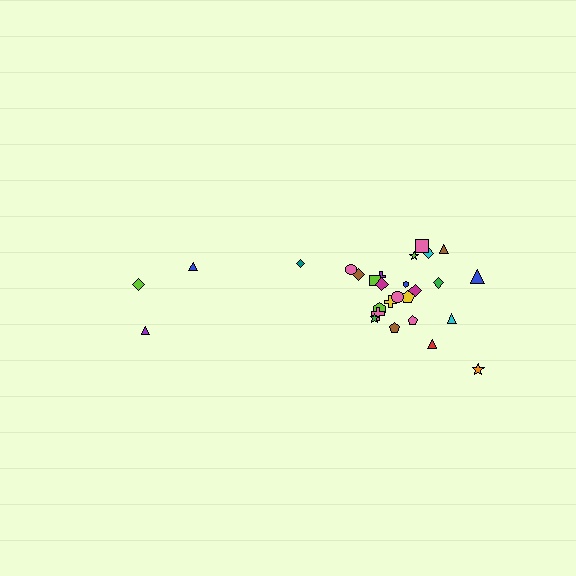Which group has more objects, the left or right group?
The right group.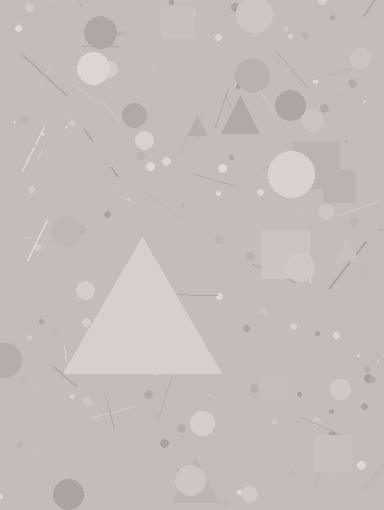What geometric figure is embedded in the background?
A triangle is embedded in the background.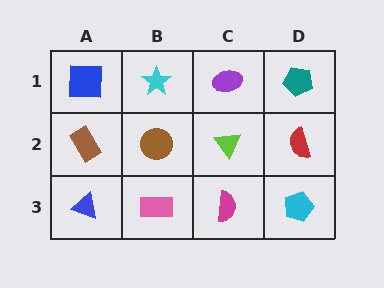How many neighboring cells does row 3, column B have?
3.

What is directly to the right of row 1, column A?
A cyan star.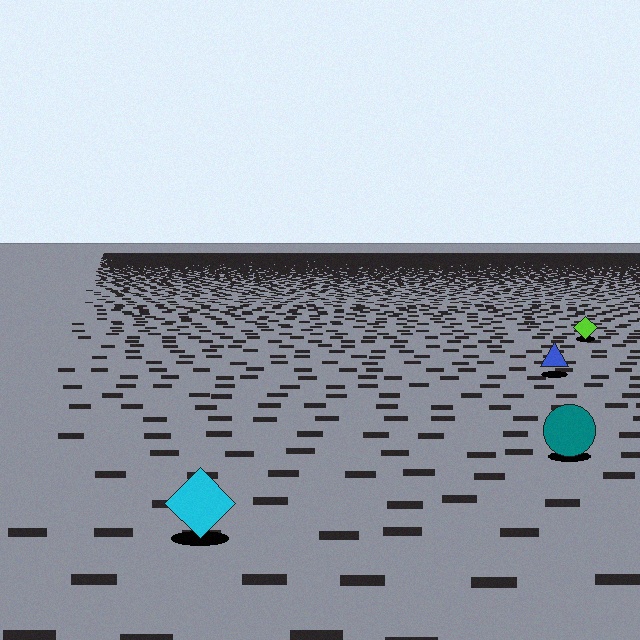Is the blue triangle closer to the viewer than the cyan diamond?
No. The cyan diamond is closer — you can tell from the texture gradient: the ground texture is coarser near it.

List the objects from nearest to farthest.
From nearest to farthest: the cyan diamond, the teal circle, the blue triangle, the lime diamond.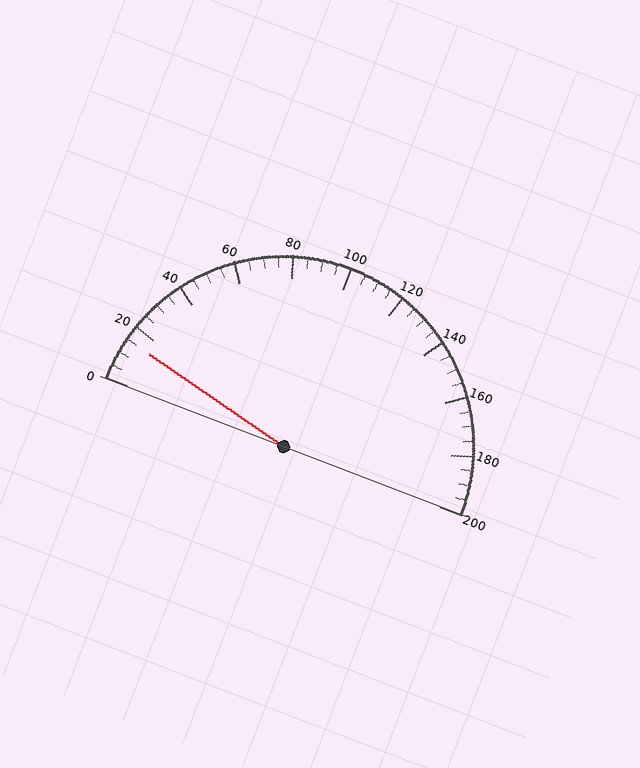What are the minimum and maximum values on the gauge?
The gauge ranges from 0 to 200.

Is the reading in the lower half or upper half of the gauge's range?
The reading is in the lower half of the range (0 to 200).